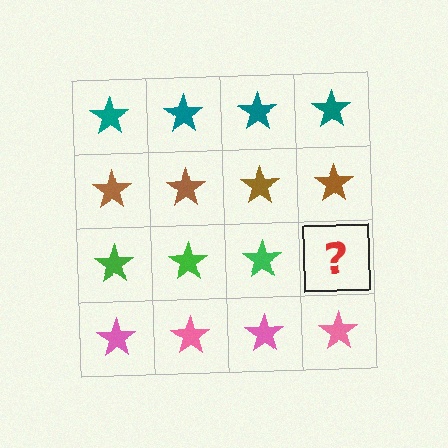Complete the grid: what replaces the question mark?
The question mark should be replaced with a green star.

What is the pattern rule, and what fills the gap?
The rule is that each row has a consistent color. The gap should be filled with a green star.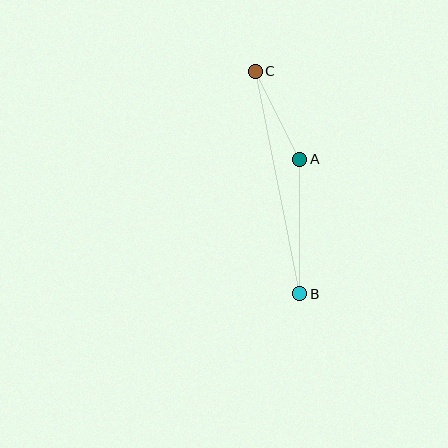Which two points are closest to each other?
Points A and C are closest to each other.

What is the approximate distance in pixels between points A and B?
The distance between A and B is approximately 134 pixels.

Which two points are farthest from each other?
Points B and C are farthest from each other.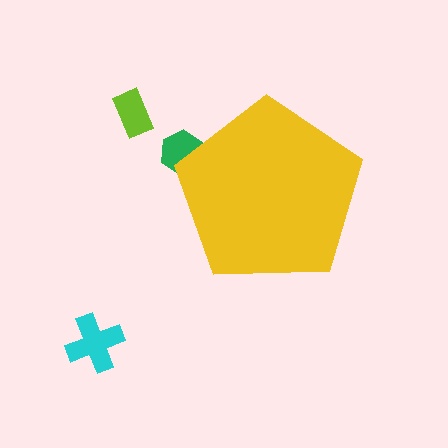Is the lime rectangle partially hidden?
No, the lime rectangle is fully visible.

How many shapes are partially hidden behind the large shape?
1 shape is partially hidden.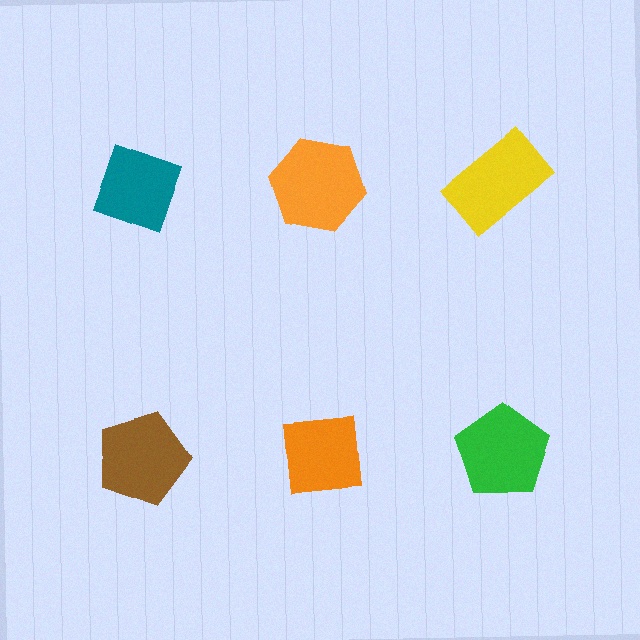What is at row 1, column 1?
A teal diamond.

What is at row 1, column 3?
A yellow rectangle.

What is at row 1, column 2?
An orange hexagon.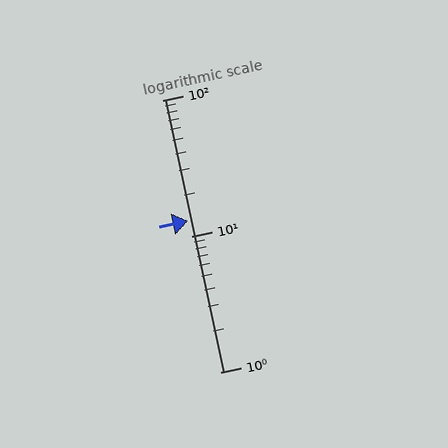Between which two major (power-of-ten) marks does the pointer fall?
The pointer is between 10 and 100.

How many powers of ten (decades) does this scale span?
The scale spans 2 decades, from 1 to 100.